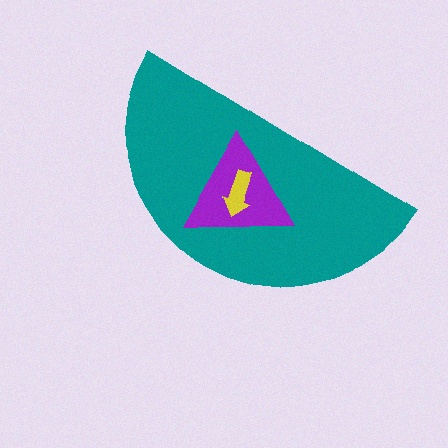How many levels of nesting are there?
3.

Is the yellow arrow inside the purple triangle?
Yes.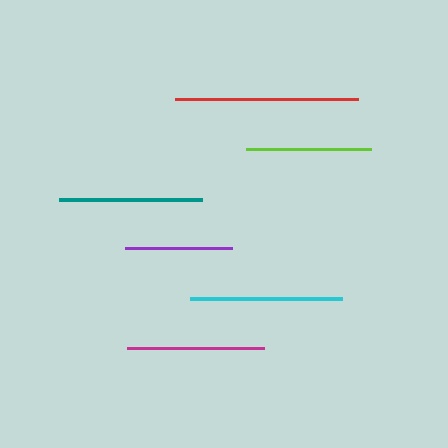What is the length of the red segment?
The red segment is approximately 183 pixels long.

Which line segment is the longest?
The red line is the longest at approximately 183 pixels.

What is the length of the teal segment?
The teal segment is approximately 143 pixels long.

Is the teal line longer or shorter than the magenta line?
The teal line is longer than the magenta line.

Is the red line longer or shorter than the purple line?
The red line is longer than the purple line.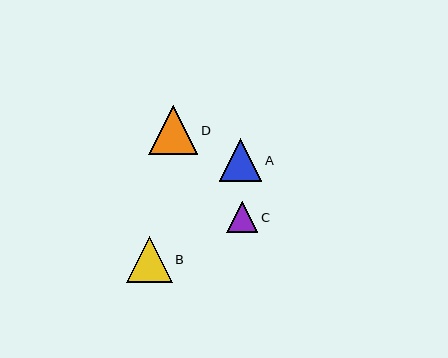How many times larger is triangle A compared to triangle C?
Triangle A is approximately 1.4 times the size of triangle C.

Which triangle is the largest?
Triangle D is the largest with a size of approximately 49 pixels.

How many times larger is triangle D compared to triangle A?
Triangle D is approximately 1.1 times the size of triangle A.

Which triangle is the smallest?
Triangle C is the smallest with a size of approximately 31 pixels.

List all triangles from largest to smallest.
From largest to smallest: D, B, A, C.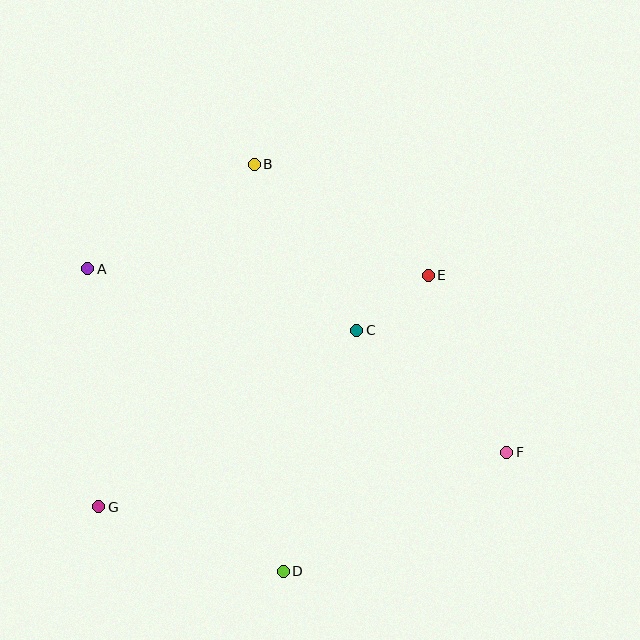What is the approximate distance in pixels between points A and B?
The distance between A and B is approximately 197 pixels.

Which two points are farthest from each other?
Points A and F are farthest from each other.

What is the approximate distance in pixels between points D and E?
The distance between D and E is approximately 329 pixels.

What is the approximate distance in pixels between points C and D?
The distance between C and D is approximately 252 pixels.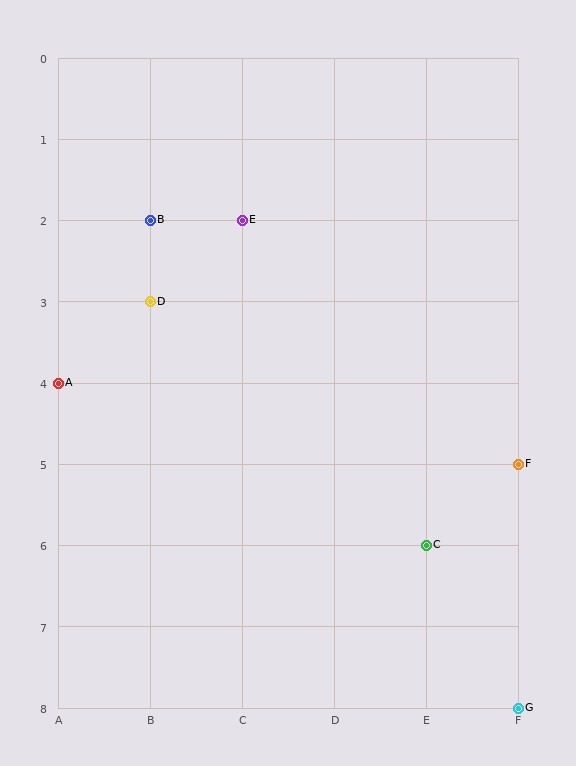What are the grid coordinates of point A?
Point A is at grid coordinates (A, 4).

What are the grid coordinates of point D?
Point D is at grid coordinates (B, 3).